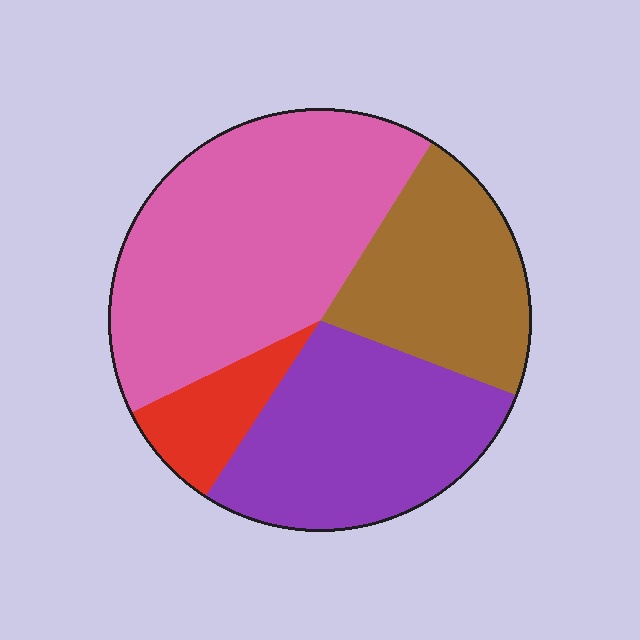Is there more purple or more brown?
Purple.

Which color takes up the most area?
Pink, at roughly 40%.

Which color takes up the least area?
Red, at roughly 10%.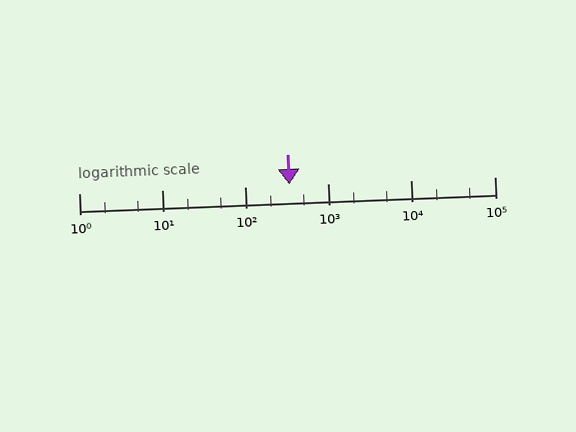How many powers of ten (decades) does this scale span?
The scale spans 5 decades, from 1 to 100000.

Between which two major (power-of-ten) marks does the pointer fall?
The pointer is between 100 and 1000.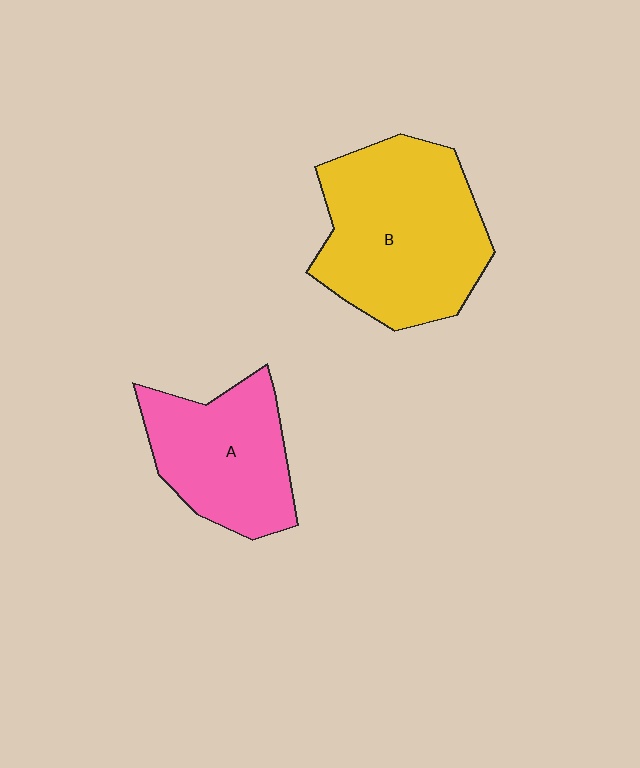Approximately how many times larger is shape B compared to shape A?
Approximately 1.5 times.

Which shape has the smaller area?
Shape A (pink).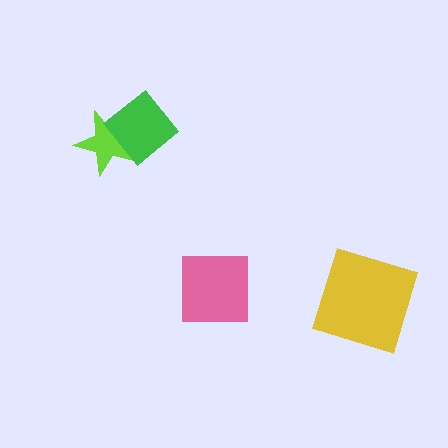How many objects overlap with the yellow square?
0 objects overlap with the yellow square.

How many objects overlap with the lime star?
1 object overlaps with the lime star.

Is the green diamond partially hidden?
No, no other shape covers it.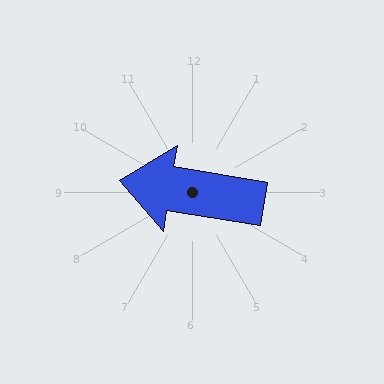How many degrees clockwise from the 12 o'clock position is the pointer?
Approximately 279 degrees.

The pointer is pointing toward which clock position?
Roughly 9 o'clock.